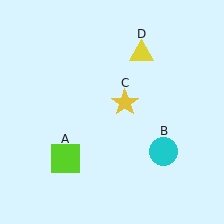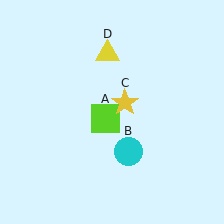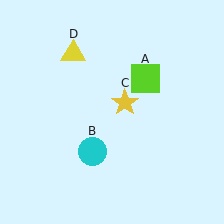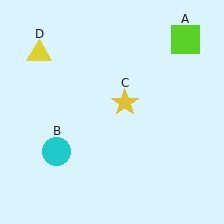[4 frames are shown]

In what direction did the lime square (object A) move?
The lime square (object A) moved up and to the right.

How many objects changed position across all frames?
3 objects changed position: lime square (object A), cyan circle (object B), yellow triangle (object D).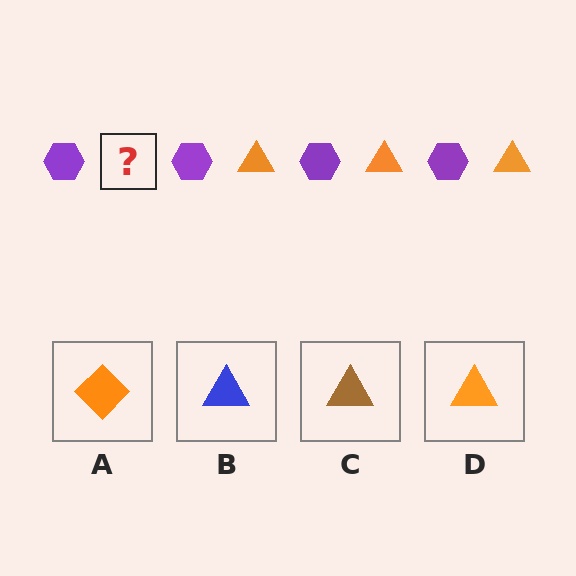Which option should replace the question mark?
Option D.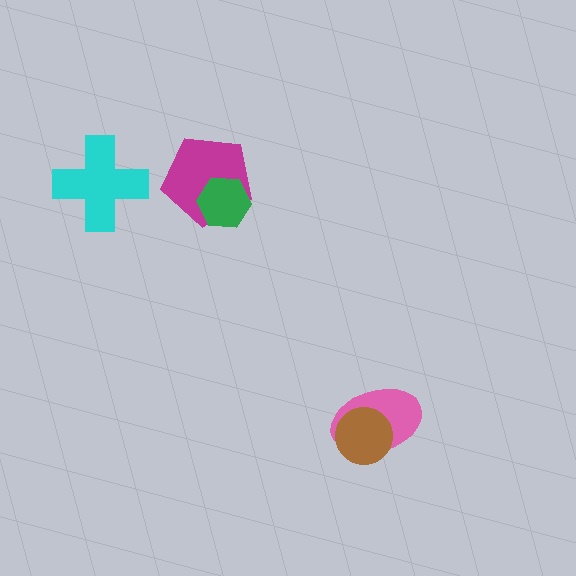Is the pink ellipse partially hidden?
Yes, it is partially covered by another shape.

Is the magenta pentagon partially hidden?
Yes, it is partially covered by another shape.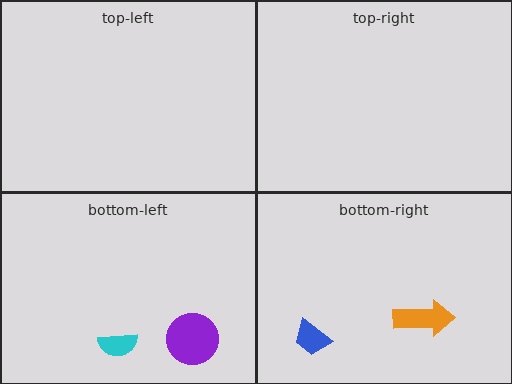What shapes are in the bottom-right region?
The orange arrow, the blue trapezoid.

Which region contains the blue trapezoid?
The bottom-right region.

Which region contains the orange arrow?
The bottom-right region.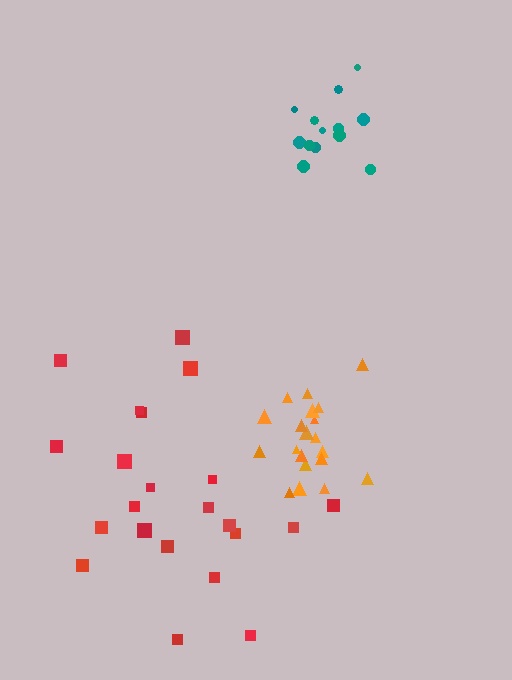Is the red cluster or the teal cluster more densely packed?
Teal.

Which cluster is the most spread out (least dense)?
Red.